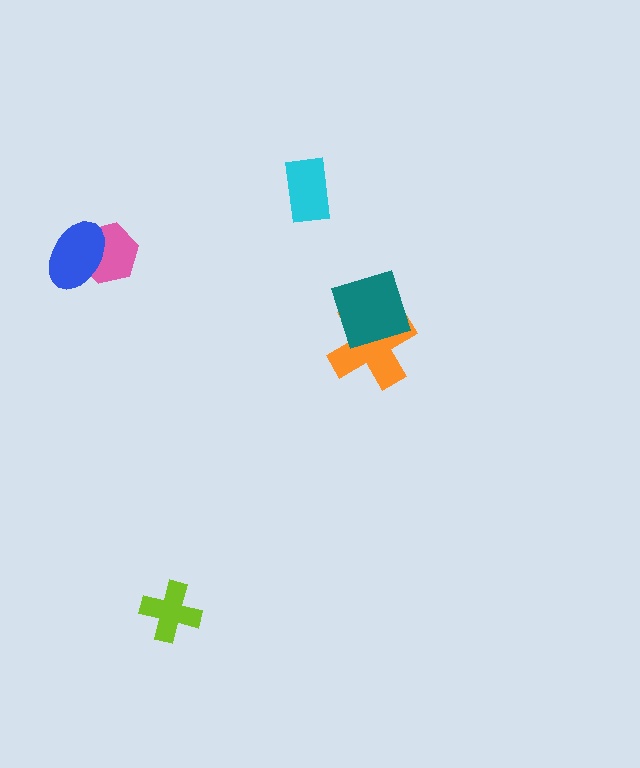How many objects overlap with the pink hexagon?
1 object overlaps with the pink hexagon.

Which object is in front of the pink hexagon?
The blue ellipse is in front of the pink hexagon.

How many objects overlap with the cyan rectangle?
0 objects overlap with the cyan rectangle.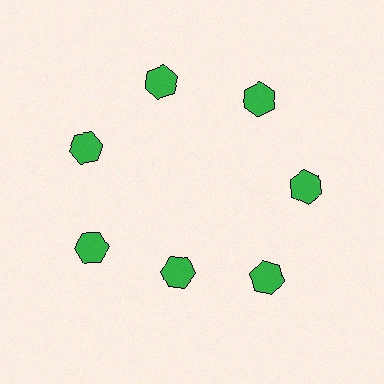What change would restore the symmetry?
The symmetry would be restored by moving it outward, back onto the ring so that all 7 hexagons sit at equal angles and equal distance from the center.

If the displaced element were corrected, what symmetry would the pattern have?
It would have 7-fold rotational symmetry — the pattern would map onto itself every 51 degrees.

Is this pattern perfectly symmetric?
No. The 7 green hexagons are arranged in a ring, but one element near the 6 o'clock position is pulled inward toward the center, breaking the 7-fold rotational symmetry.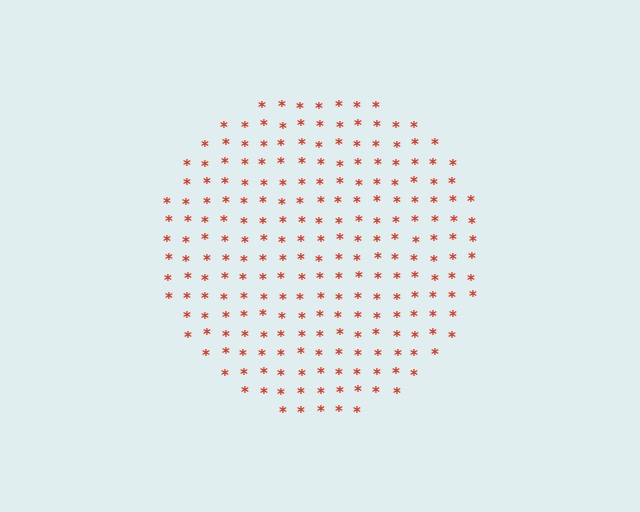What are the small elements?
The small elements are asterisks.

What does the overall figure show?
The overall figure shows a circle.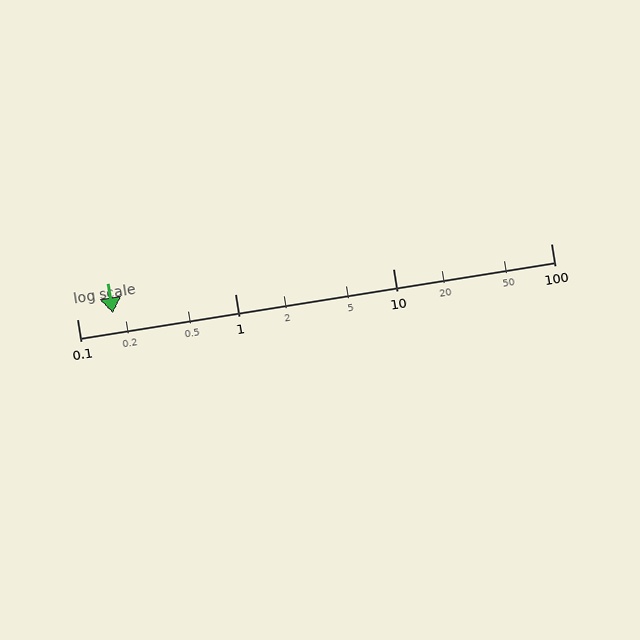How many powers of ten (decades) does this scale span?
The scale spans 3 decades, from 0.1 to 100.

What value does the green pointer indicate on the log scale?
The pointer indicates approximately 0.17.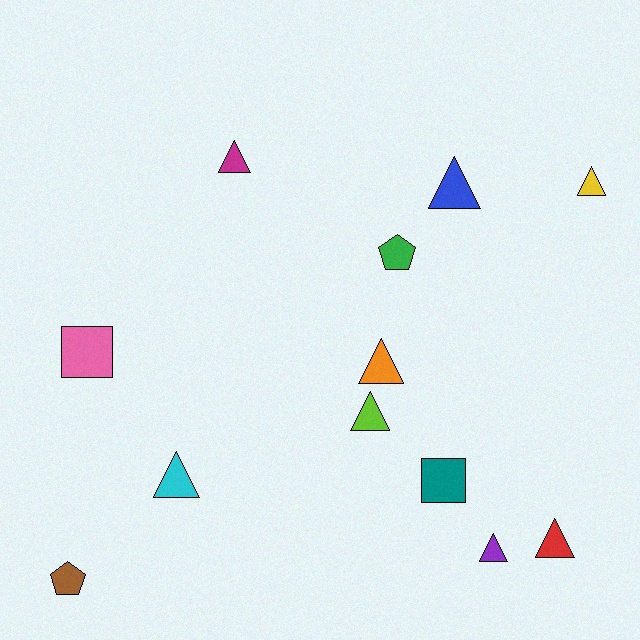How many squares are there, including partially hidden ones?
There are 2 squares.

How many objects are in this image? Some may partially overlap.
There are 12 objects.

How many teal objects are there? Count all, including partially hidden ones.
There is 1 teal object.